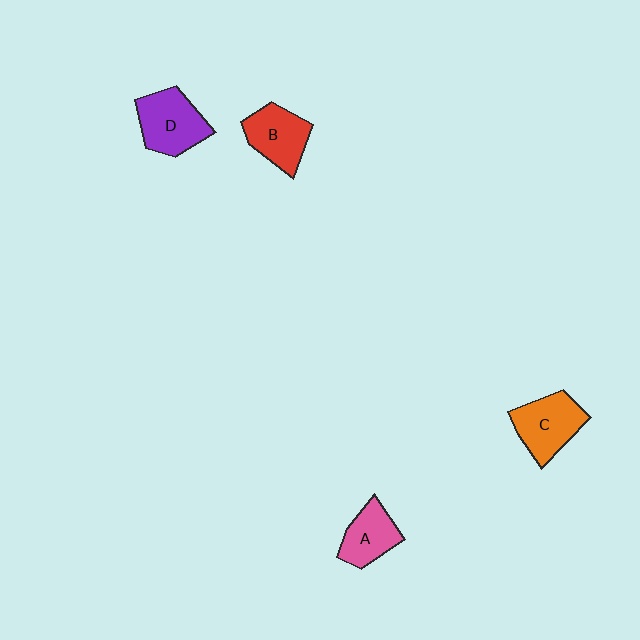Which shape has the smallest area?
Shape A (pink).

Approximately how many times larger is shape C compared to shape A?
Approximately 1.3 times.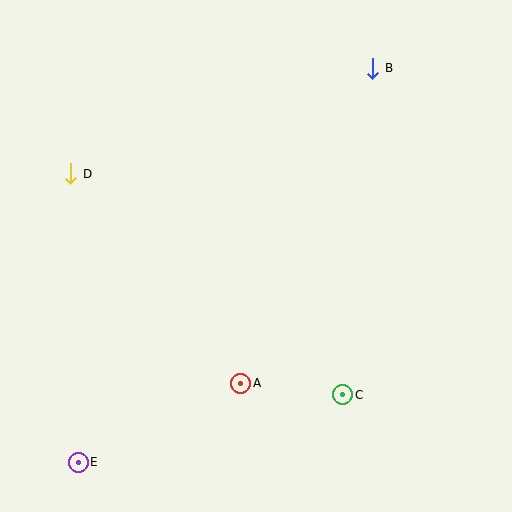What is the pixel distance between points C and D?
The distance between C and D is 351 pixels.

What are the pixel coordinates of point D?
Point D is at (71, 174).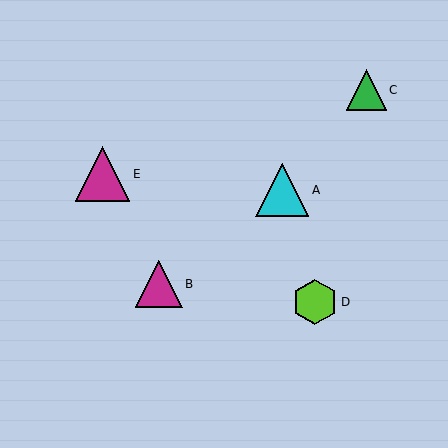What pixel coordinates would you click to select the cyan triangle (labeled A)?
Click at (282, 190) to select the cyan triangle A.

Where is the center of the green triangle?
The center of the green triangle is at (366, 90).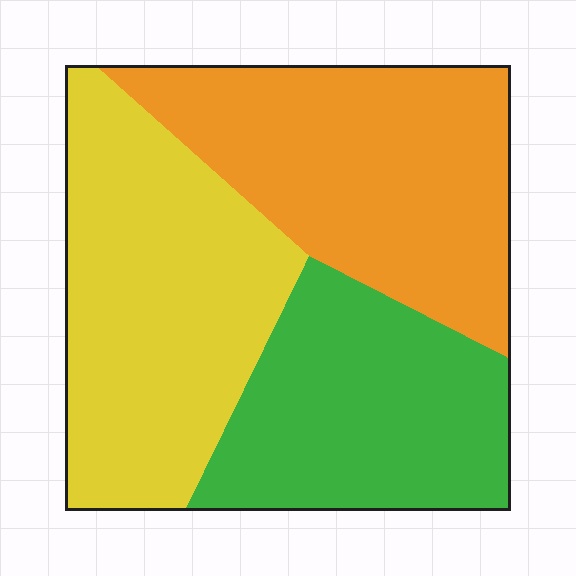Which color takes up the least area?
Green, at roughly 30%.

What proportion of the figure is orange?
Orange takes up between a quarter and a half of the figure.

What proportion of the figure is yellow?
Yellow covers about 35% of the figure.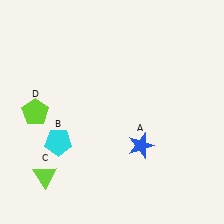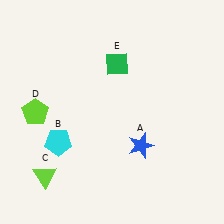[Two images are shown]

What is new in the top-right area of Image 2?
A green diamond (E) was added in the top-right area of Image 2.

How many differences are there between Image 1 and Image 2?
There is 1 difference between the two images.